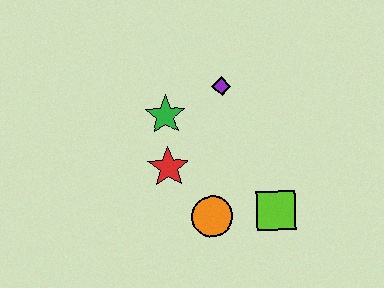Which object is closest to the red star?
The green star is closest to the red star.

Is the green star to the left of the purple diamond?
Yes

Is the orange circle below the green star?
Yes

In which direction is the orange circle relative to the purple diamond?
The orange circle is below the purple diamond.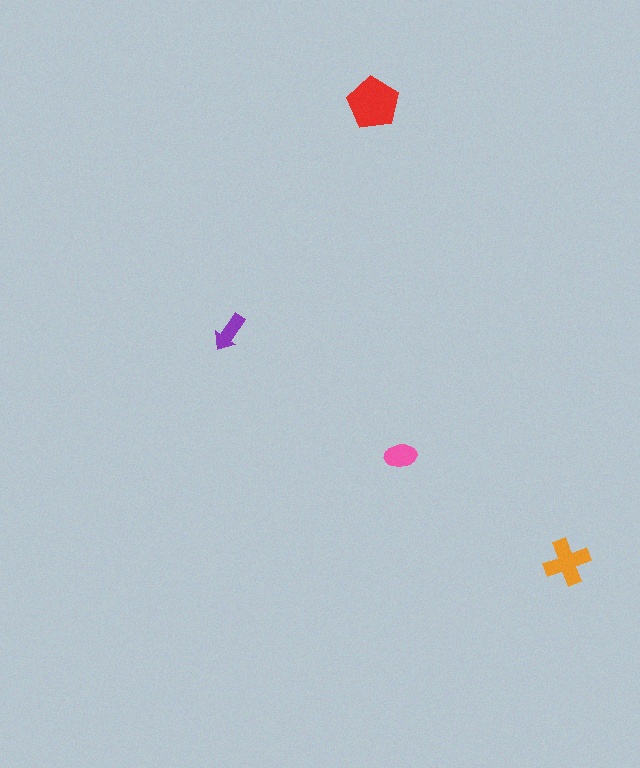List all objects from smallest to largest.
The purple arrow, the pink ellipse, the orange cross, the red pentagon.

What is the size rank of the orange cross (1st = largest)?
2nd.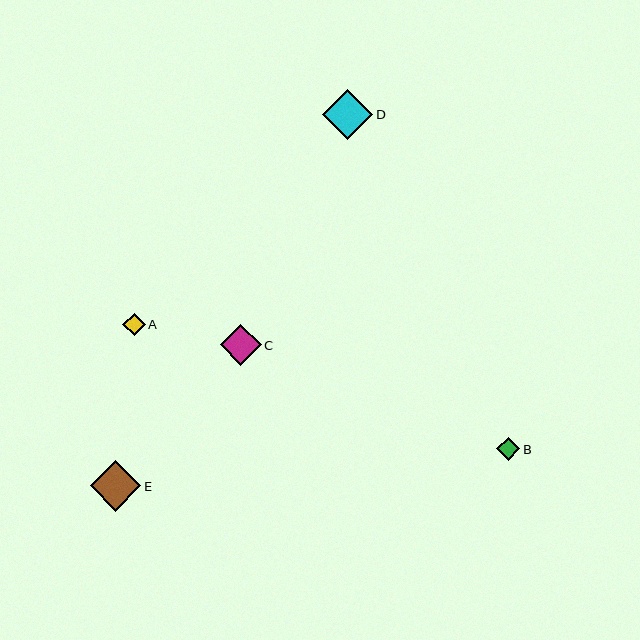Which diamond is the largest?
Diamond E is the largest with a size of approximately 51 pixels.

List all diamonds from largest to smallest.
From largest to smallest: E, D, C, B, A.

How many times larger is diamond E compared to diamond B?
Diamond E is approximately 2.1 times the size of diamond B.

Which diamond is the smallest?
Diamond A is the smallest with a size of approximately 23 pixels.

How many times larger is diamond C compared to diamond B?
Diamond C is approximately 1.7 times the size of diamond B.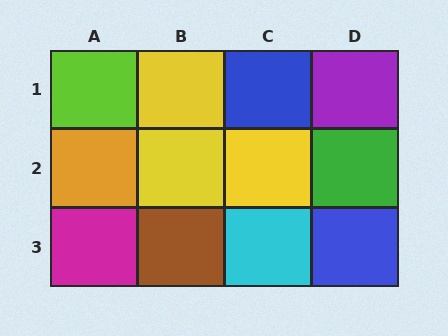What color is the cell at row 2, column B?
Yellow.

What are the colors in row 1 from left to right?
Lime, yellow, blue, purple.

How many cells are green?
1 cell is green.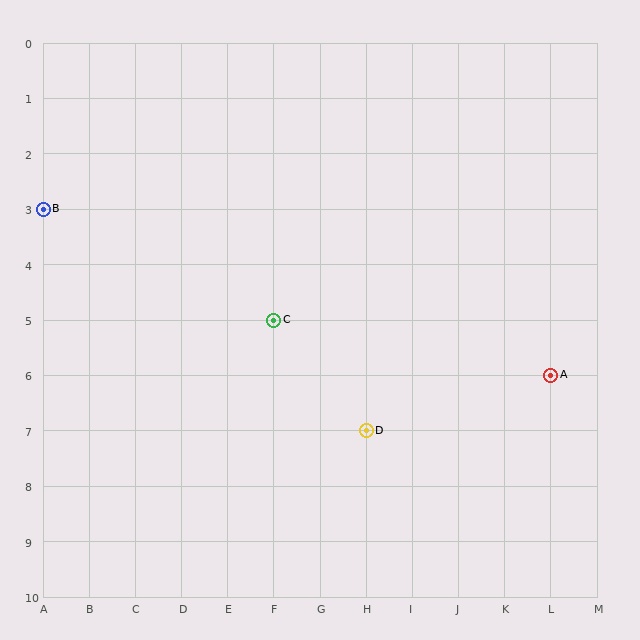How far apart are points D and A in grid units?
Points D and A are 4 columns and 1 row apart (about 4.1 grid units diagonally).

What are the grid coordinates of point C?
Point C is at grid coordinates (F, 5).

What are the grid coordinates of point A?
Point A is at grid coordinates (L, 6).